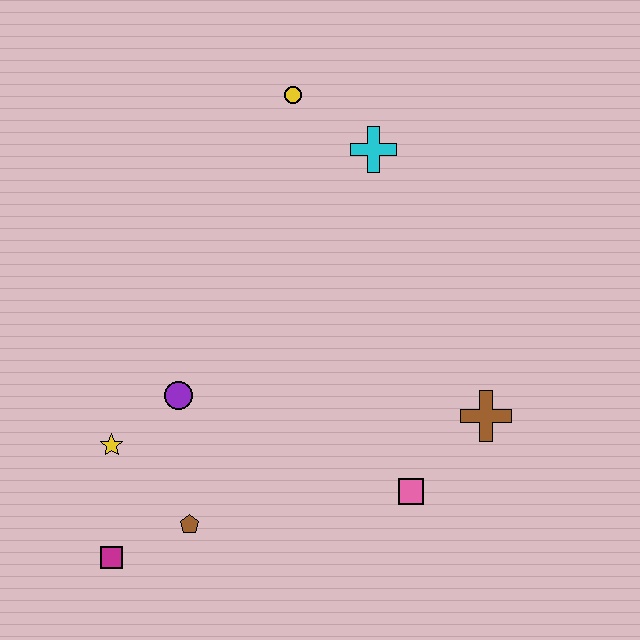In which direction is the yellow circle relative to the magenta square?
The yellow circle is above the magenta square.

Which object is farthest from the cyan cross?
The magenta square is farthest from the cyan cross.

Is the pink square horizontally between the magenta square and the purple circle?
No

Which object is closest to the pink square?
The brown cross is closest to the pink square.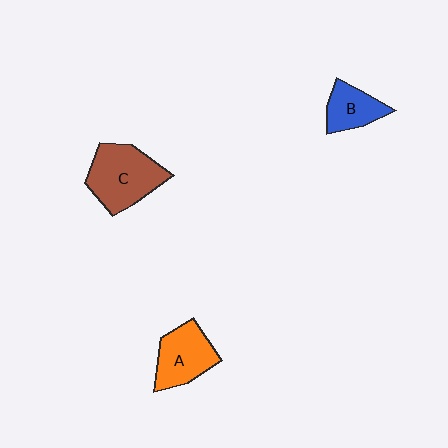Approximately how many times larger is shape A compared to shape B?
Approximately 1.4 times.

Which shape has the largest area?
Shape C (brown).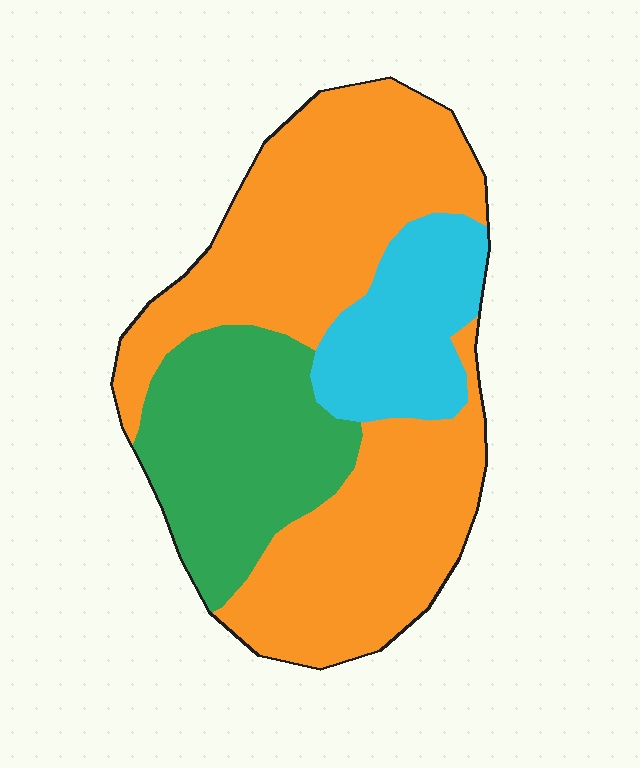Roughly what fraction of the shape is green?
Green covers roughly 25% of the shape.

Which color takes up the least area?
Cyan, at roughly 15%.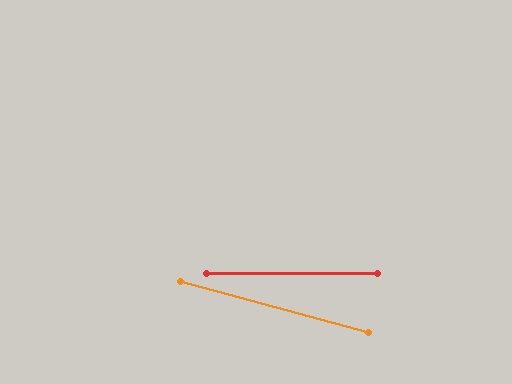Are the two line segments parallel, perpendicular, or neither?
Neither parallel nor perpendicular — they differ by about 15°.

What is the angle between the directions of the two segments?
Approximately 15 degrees.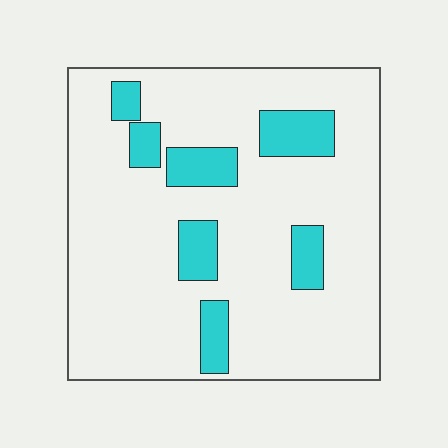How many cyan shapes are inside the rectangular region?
7.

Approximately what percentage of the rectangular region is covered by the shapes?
Approximately 15%.